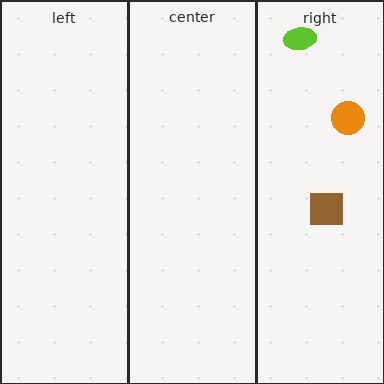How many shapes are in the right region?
3.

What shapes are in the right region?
The orange circle, the lime ellipse, the brown square.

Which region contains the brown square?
The right region.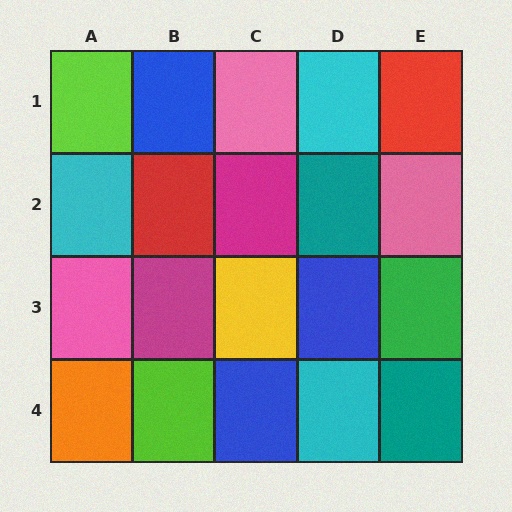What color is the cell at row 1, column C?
Pink.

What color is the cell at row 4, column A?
Orange.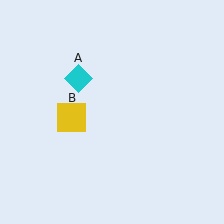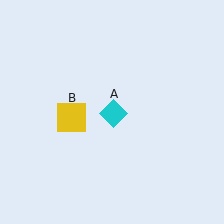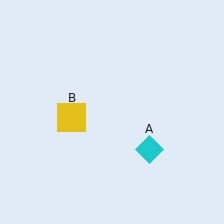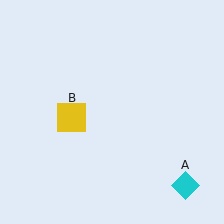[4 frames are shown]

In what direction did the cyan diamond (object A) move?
The cyan diamond (object A) moved down and to the right.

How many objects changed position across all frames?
1 object changed position: cyan diamond (object A).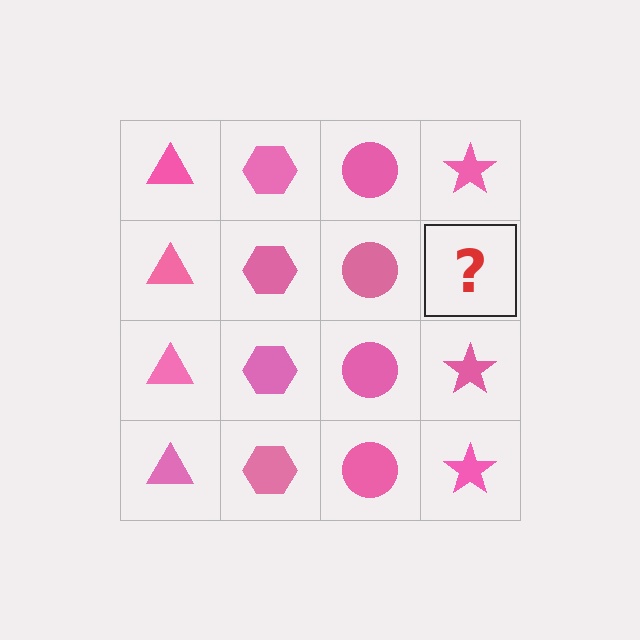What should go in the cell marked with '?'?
The missing cell should contain a pink star.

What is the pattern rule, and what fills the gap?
The rule is that each column has a consistent shape. The gap should be filled with a pink star.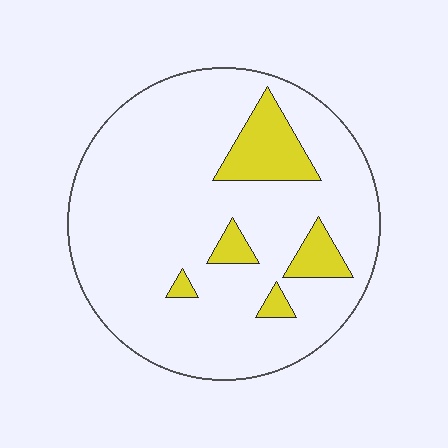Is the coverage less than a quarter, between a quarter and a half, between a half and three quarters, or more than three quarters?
Less than a quarter.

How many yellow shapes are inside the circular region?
5.